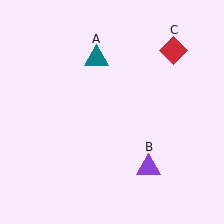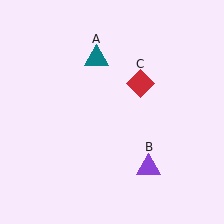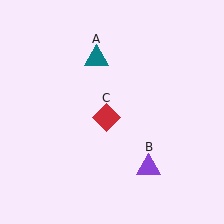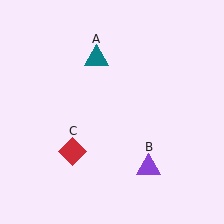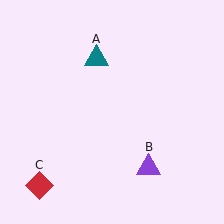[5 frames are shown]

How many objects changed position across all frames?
1 object changed position: red diamond (object C).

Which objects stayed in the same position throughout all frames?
Teal triangle (object A) and purple triangle (object B) remained stationary.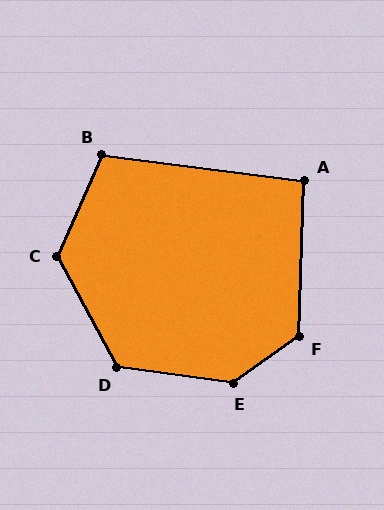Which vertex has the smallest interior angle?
A, at approximately 95 degrees.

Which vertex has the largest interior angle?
E, at approximately 137 degrees.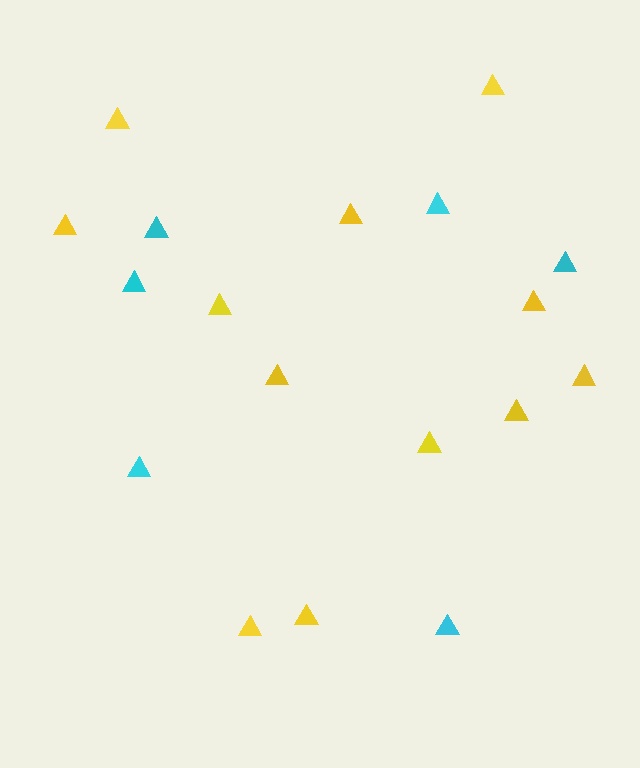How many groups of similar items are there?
There are 2 groups: one group of yellow triangles (12) and one group of cyan triangles (6).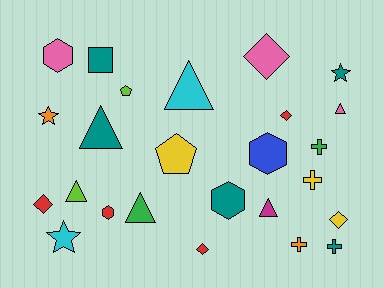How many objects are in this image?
There are 25 objects.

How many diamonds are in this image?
There are 5 diamonds.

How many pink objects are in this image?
There are 3 pink objects.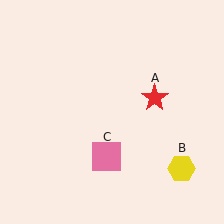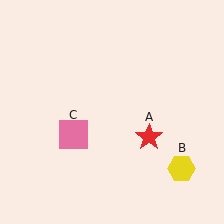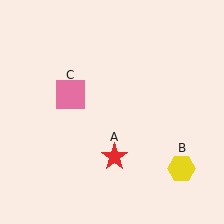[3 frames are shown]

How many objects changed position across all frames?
2 objects changed position: red star (object A), pink square (object C).